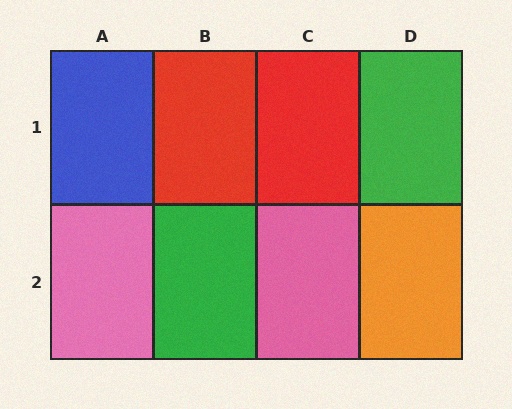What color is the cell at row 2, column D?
Orange.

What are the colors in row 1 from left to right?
Blue, red, red, green.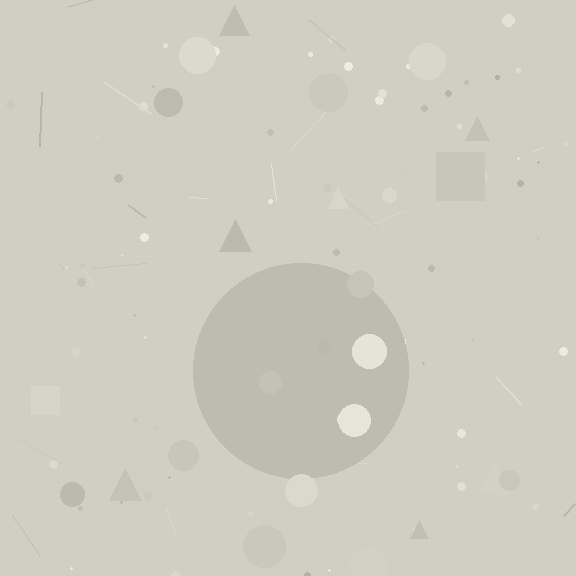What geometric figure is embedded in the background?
A circle is embedded in the background.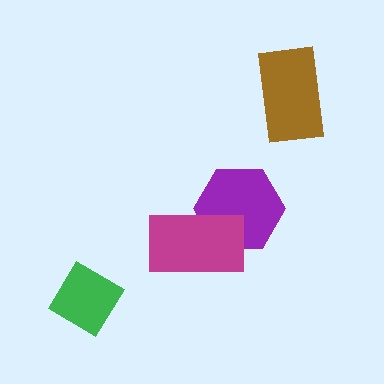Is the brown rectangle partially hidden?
No, no other shape covers it.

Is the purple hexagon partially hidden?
Yes, it is partially covered by another shape.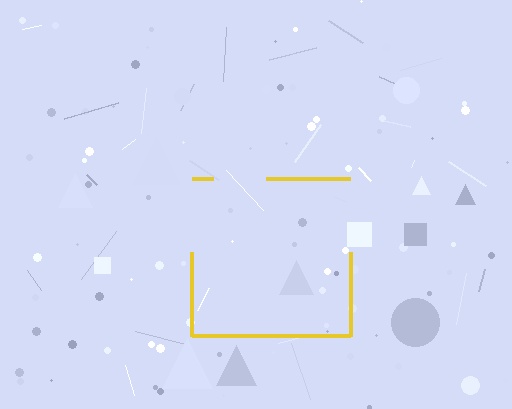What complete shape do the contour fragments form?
The contour fragments form a square.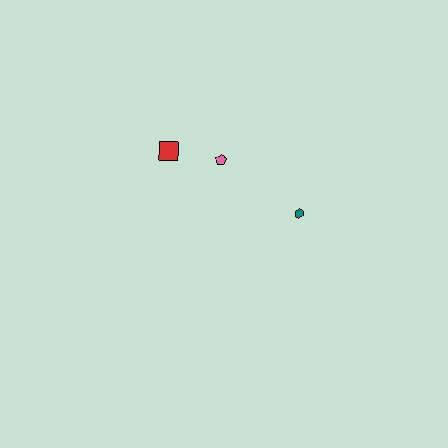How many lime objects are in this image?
There are no lime objects.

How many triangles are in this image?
There are no triangles.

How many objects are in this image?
There are 3 objects.